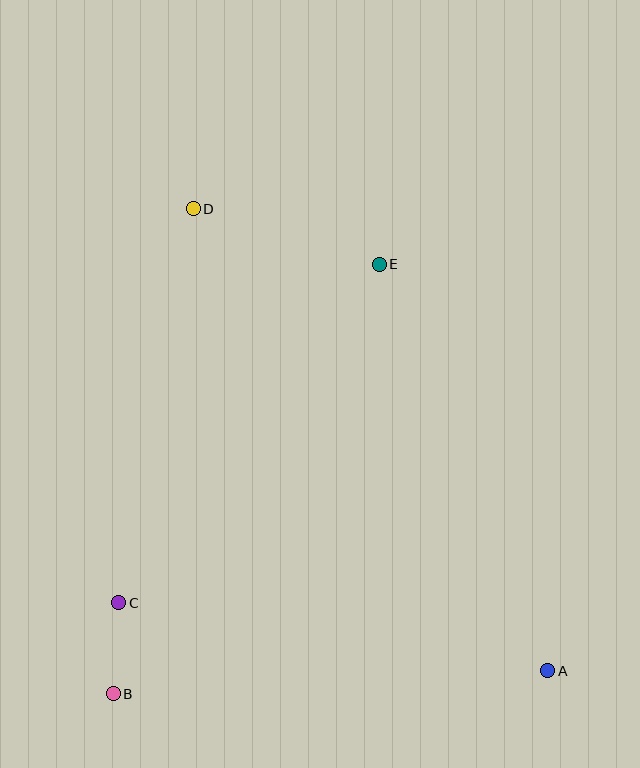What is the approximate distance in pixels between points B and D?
The distance between B and D is approximately 492 pixels.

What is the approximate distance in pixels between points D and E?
The distance between D and E is approximately 194 pixels.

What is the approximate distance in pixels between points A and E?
The distance between A and E is approximately 440 pixels.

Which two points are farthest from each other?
Points A and D are farthest from each other.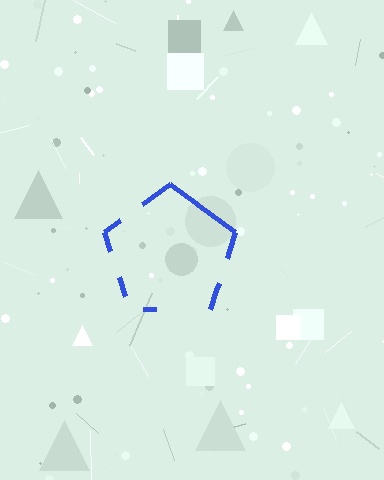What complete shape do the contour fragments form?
The contour fragments form a pentagon.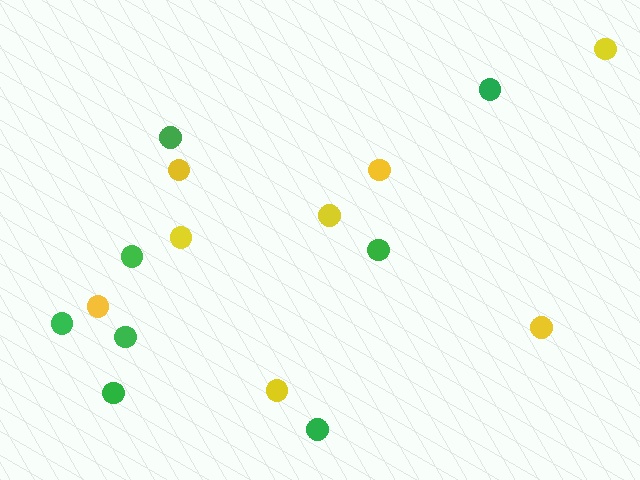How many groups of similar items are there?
There are 2 groups: one group of yellow circles (8) and one group of green circles (8).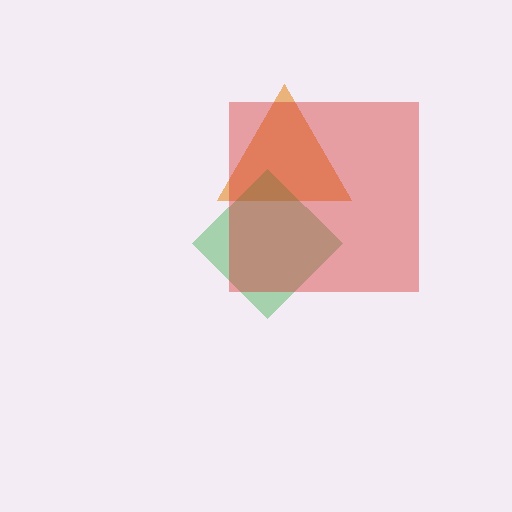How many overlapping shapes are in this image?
There are 3 overlapping shapes in the image.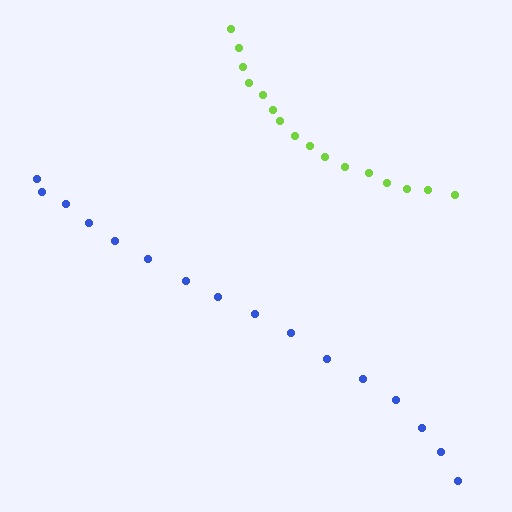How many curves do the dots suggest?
There are 2 distinct paths.